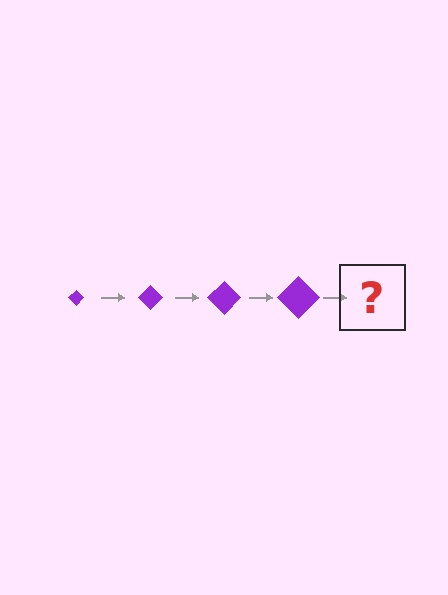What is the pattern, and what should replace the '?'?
The pattern is that the diamond gets progressively larger each step. The '?' should be a purple diamond, larger than the previous one.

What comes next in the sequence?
The next element should be a purple diamond, larger than the previous one.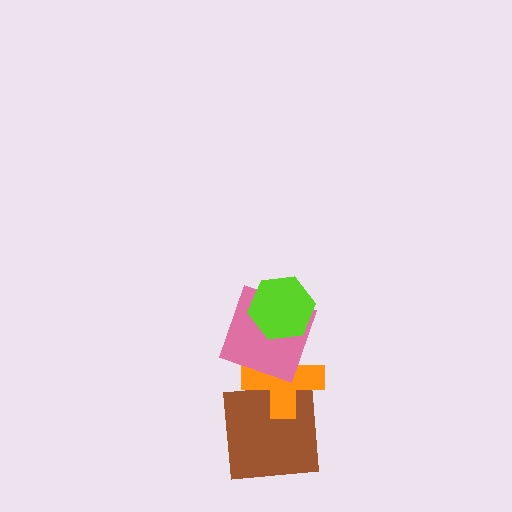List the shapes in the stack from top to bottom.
From top to bottom: the lime hexagon, the pink square, the orange cross, the brown square.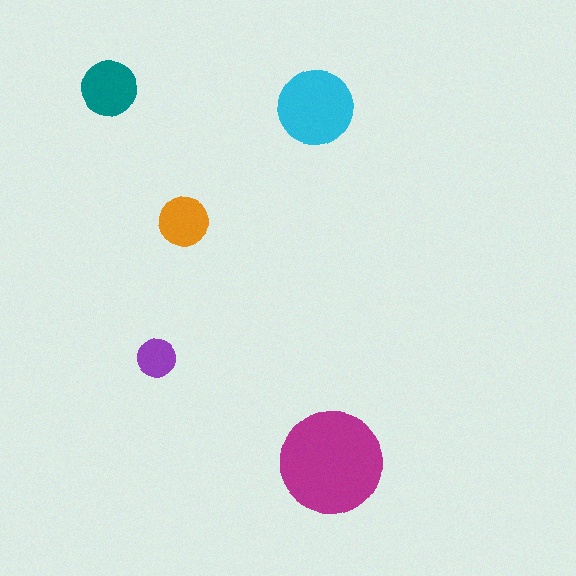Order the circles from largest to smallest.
the magenta one, the cyan one, the teal one, the orange one, the purple one.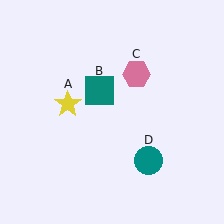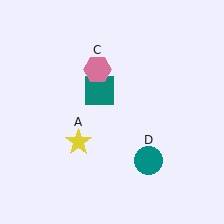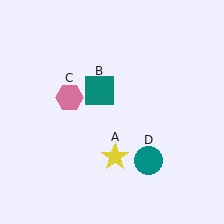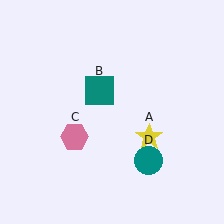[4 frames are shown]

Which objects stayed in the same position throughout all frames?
Teal square (object B) and teal circle (object D) remained stationary.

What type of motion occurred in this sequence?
The yellow star (object A), pink hexagon (object C) rotated counterclockwise around the center of the scene.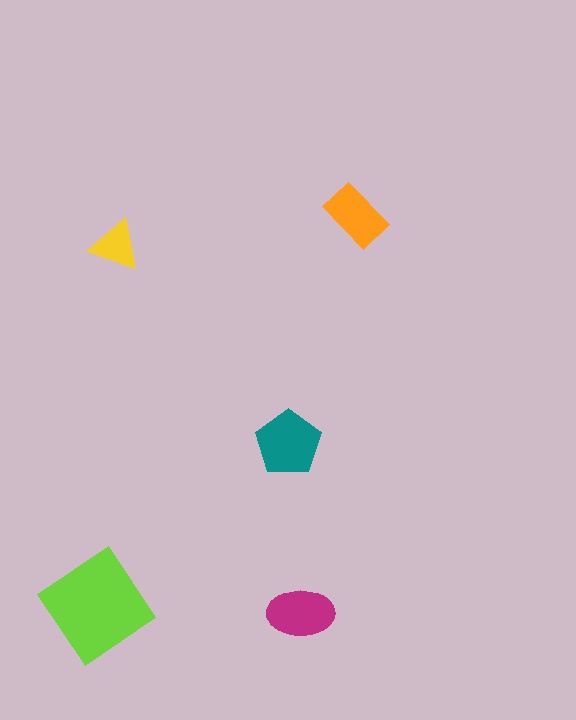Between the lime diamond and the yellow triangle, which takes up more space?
The lime diamond.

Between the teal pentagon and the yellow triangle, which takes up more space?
The teal pentagon.